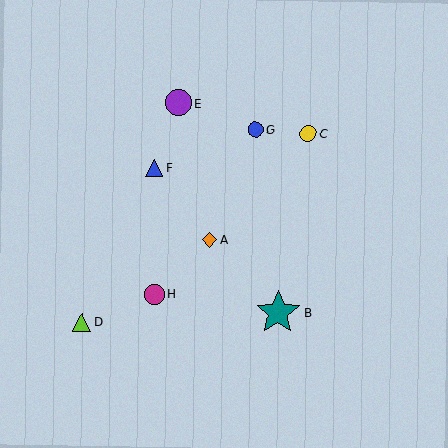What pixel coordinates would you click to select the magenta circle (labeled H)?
Click at (154, 294) to select the magenta circle H.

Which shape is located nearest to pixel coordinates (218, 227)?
The orange diamond (labeled A) at (209, 240) is nearest to that location.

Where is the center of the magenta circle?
The center of the magenta circle is at (154, 294).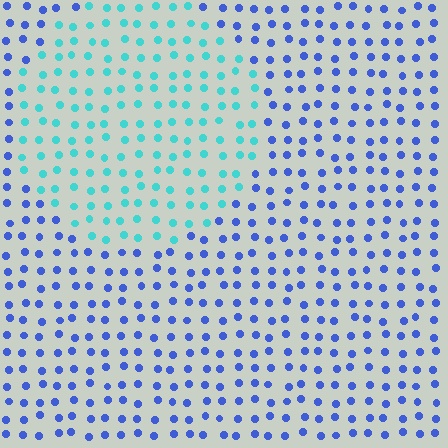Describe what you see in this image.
The image is filled with small blue elements in a uniform arrangement. A circle-shaped region is visible where the elements are tinted to a slightly different hue, forming a subtle color boundary.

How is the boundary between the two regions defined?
The boundary is defined purely by a slight shift in hue (about 51 degrees). Spacing, size, and orientation are identical on both sides.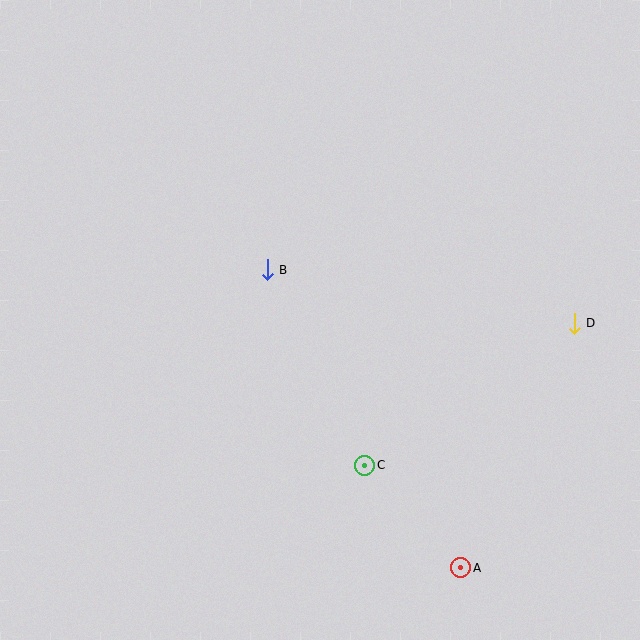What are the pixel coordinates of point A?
Point A is at (461, 568).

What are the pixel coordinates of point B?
Point B is at (267, 270).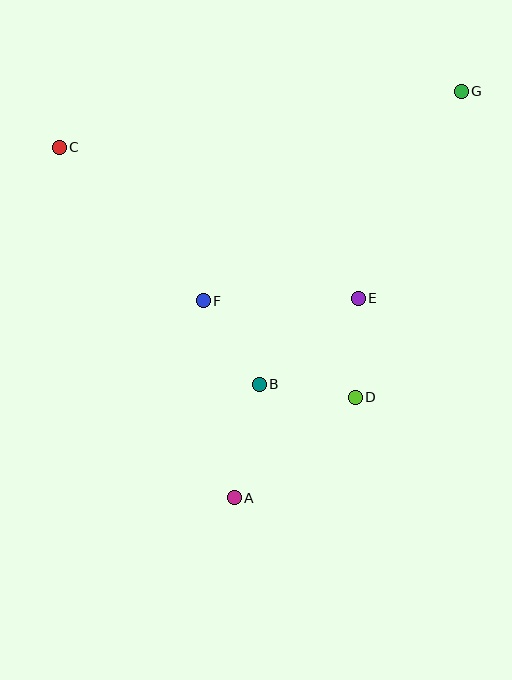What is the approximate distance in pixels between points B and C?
The distance between B and C is approximately 310 pixels.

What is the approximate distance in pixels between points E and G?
The distance between E and G is approximately 231 pixels.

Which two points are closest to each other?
Points B and D are closest to each other.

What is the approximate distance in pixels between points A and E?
The distance between A and E is approximately 235 pixels.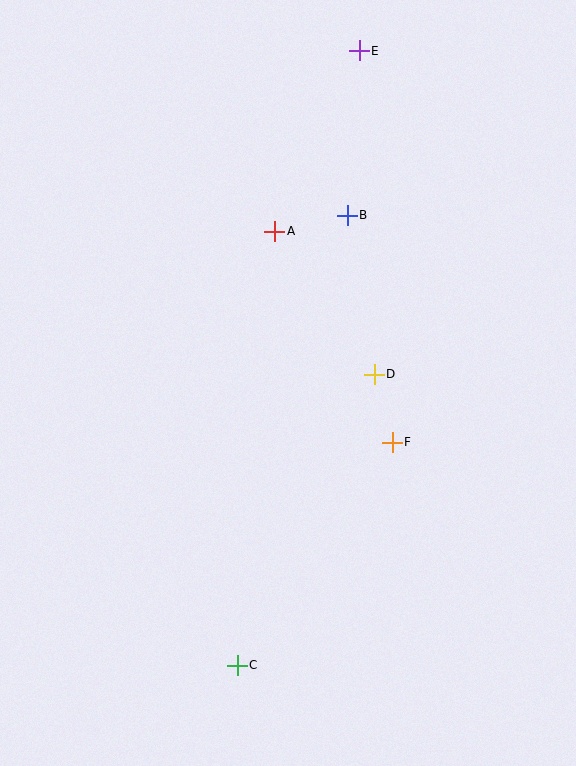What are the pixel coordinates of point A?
Point A is at (275, 231).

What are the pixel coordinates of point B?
Point B is at (347, 215).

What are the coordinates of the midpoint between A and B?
The midpoint between A and B is at (311, 223).